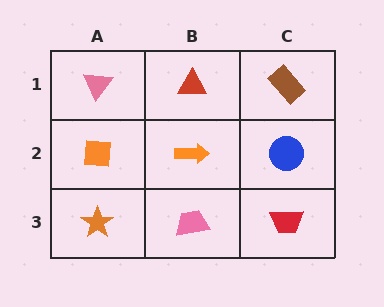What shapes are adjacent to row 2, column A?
A pink triangle (row 1, column A), an orange star (row 3, column A), an orange arrow (row 2, column B).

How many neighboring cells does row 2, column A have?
3.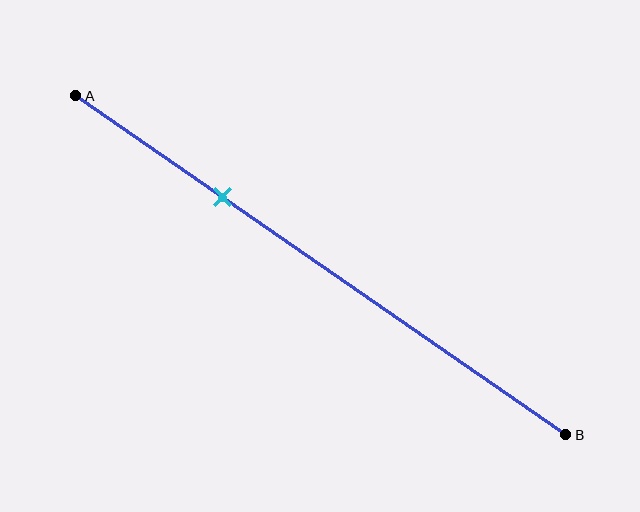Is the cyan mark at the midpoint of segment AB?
No, the mark is at about 30% from A, not at the 50% midpoint.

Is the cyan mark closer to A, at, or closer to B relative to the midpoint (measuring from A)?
The cyan mark is closer to point A than the midpoint of segment AB.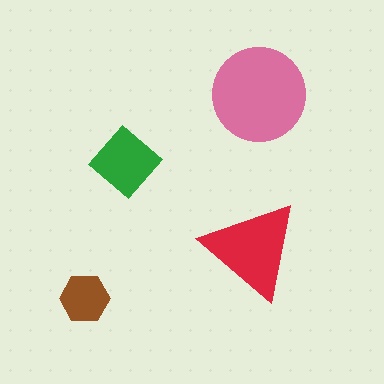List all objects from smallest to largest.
The brown hexagon, the green diamond, the red triangle, the pink circle.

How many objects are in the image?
There are 4 objects in the image.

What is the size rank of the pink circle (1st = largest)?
1st.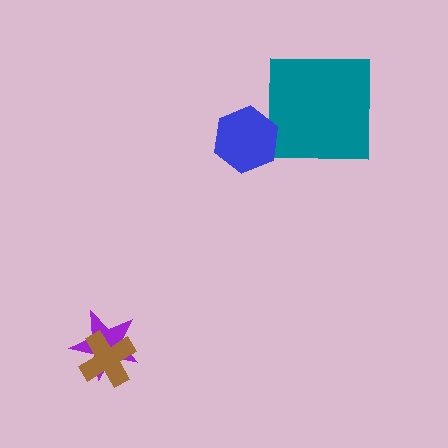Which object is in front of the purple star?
The brown cross is in front of the purple star.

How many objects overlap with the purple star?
1 object overlaps with the purple star.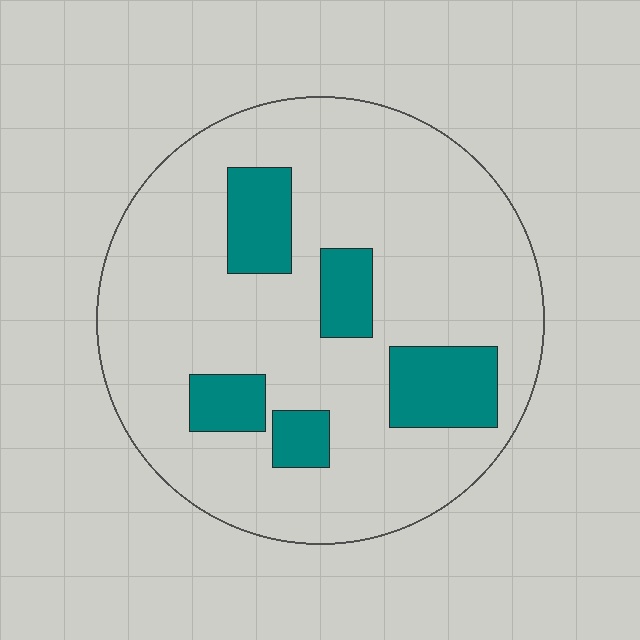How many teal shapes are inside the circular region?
5.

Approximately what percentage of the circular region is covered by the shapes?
Approximately 20%.